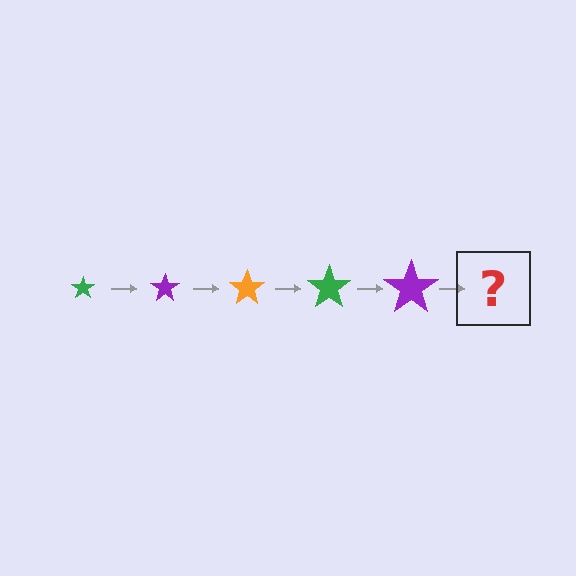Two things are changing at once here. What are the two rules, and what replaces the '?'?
The two rules are that the star grows larger each step and the color cycles through green, purple, and orange. The '?' should be an orange star, larger than the previous one.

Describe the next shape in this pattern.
It should be an orange star, larger than the previous one.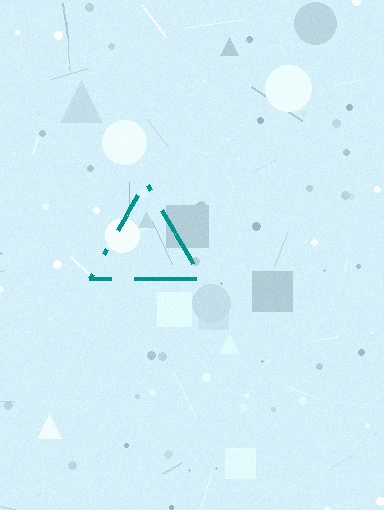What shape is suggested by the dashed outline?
The dashed outline suggests a triangle.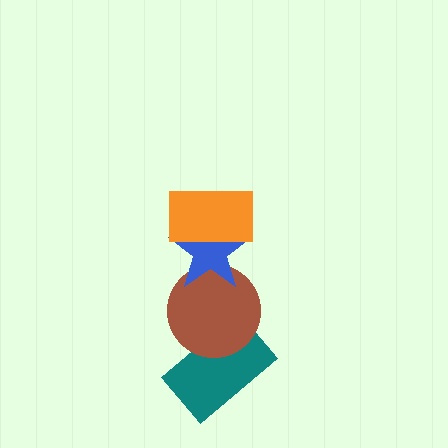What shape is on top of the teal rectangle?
The brown circle is on top of the teal rectangle.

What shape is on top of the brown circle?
The blue star is on top of the brown circle.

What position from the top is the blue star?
The blue star is 2nd from the top.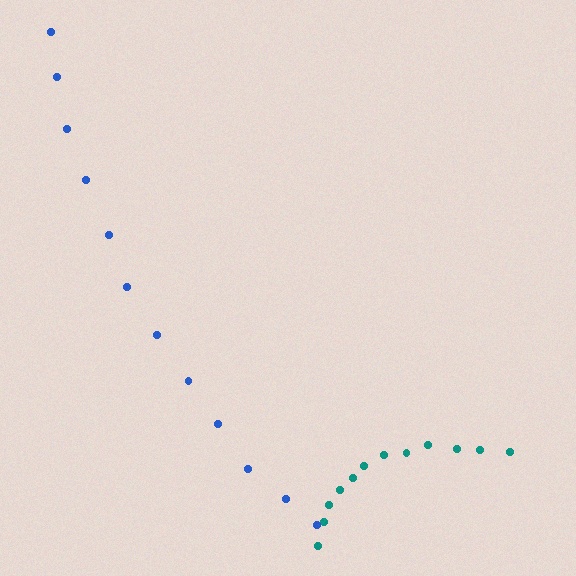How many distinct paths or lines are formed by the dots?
There are 2 distinct paths.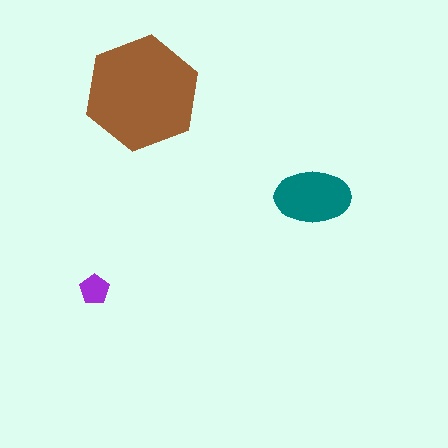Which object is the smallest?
The purple pentagon.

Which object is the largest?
The brown hexagon.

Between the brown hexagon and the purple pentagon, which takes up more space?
The brown hexagon.